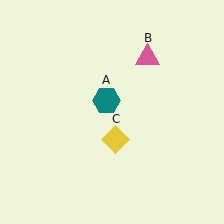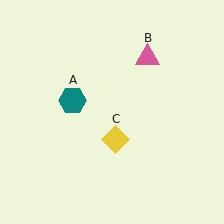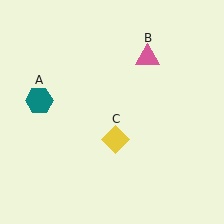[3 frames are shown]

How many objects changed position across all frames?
1 object changed position: teal hexagon (object A).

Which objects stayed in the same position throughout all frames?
Pink triangle (object B) and yellow diamond (object C) remained stationary.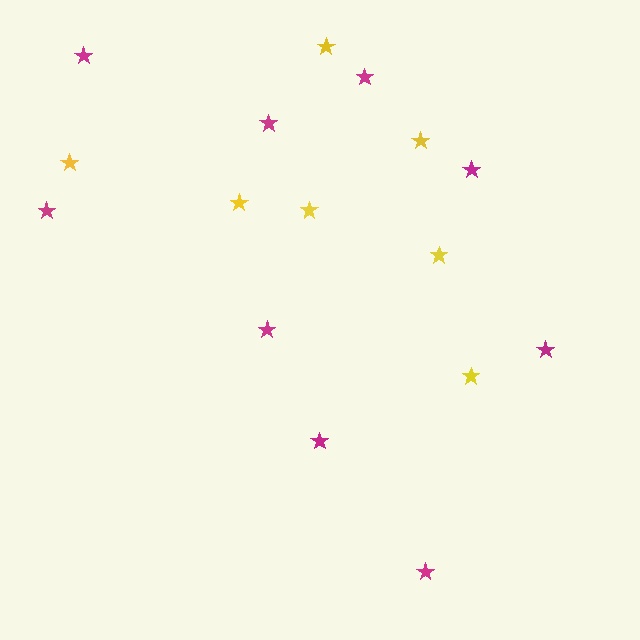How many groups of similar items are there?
There are 2 groups: one group of magenta stars (9) and one group of yellow stars (7).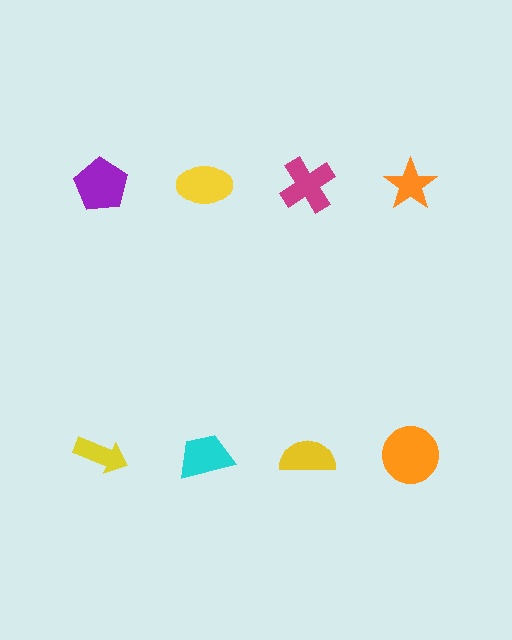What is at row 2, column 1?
A yellow arrow.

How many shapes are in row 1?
4 shapes.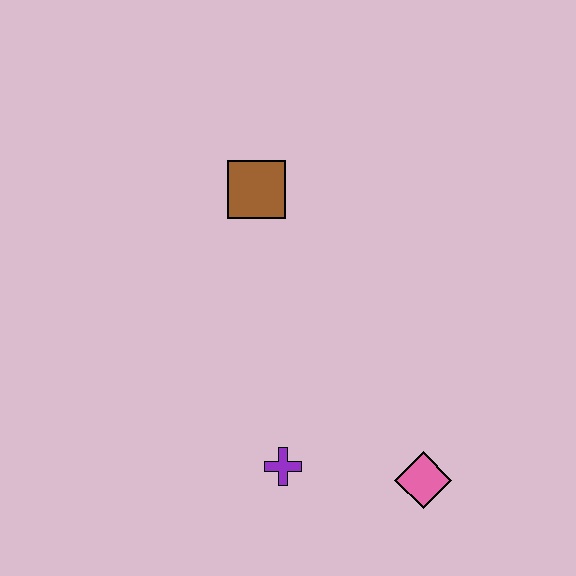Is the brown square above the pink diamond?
Yes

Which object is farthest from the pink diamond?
The brown square is farthest from the pink diamond.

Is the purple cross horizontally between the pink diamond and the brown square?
Yes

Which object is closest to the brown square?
The purple cross is closest to the brown square.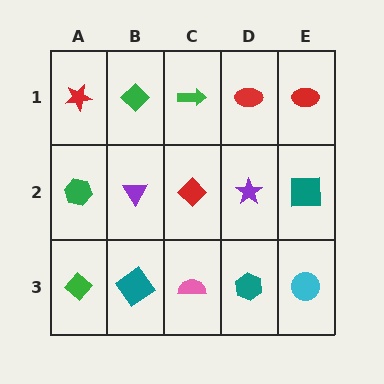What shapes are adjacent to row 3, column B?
A purple triangle (row 2, column B), a green diamond (row 3, column A), a pink semicircle (row 3, column C).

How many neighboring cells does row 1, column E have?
2.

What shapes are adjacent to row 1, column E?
A teal square (row 2, column E), a red ellipse (row 1, column D).